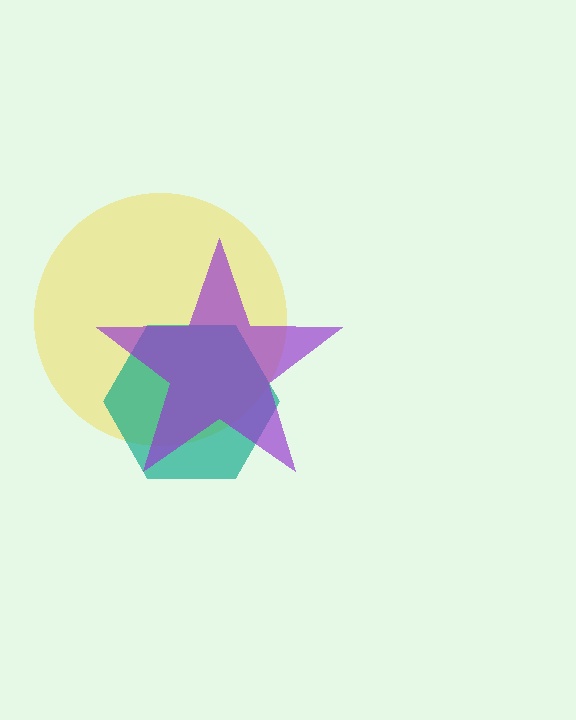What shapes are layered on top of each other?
The layered shapes are: a yellow circle, a teal hexagon, a purple star.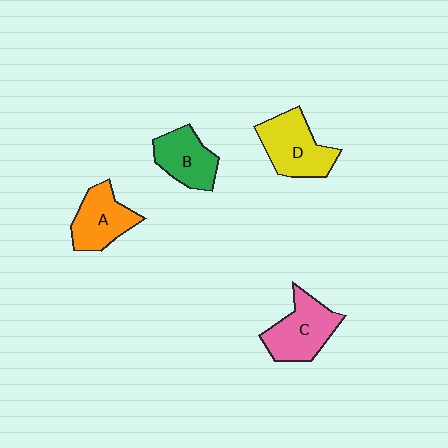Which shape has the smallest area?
Shape B (green).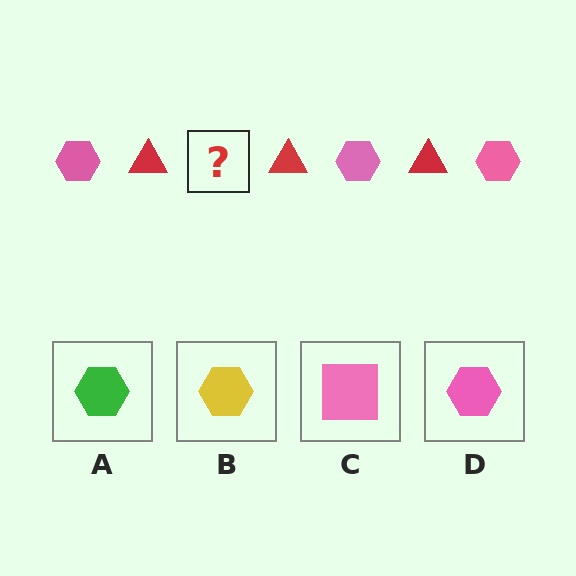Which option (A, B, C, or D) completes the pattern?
D.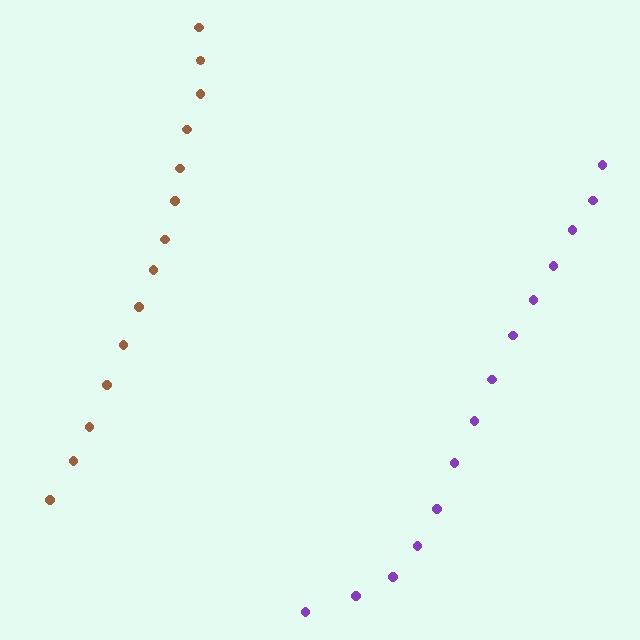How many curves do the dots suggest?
There are 2 distinct paths.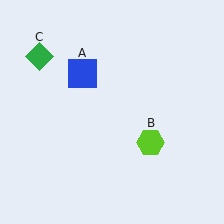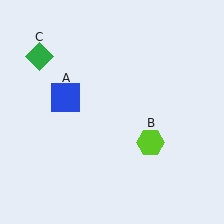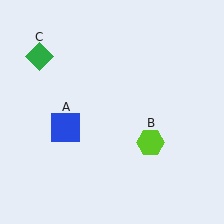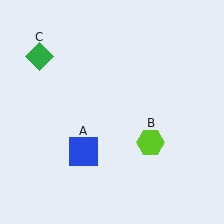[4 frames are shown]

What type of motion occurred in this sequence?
The blue square (object A) rotated counterclockwise around the center of the scene.